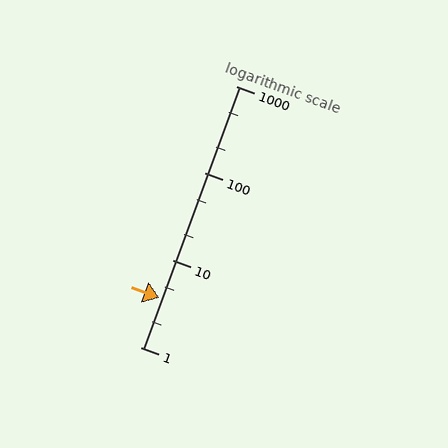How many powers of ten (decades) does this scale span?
The scale spans 3 decades, from 1 to 1000.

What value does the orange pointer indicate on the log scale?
The pointer indicates approximately 3.7.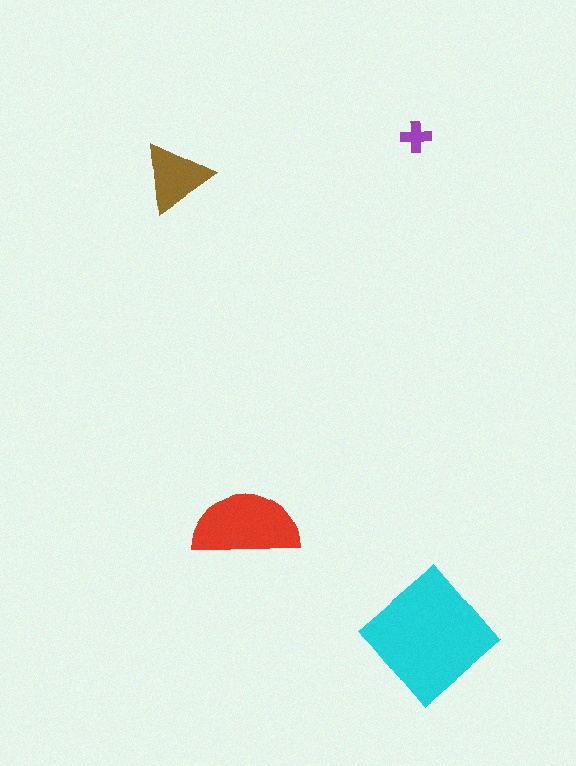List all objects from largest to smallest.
The cyan diamond, the red semicircle, the brown triangle, the purple cross.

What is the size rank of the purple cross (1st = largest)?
4th.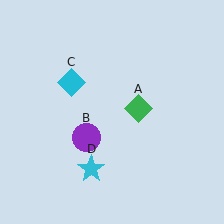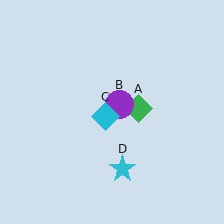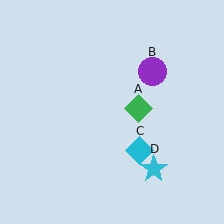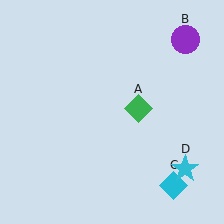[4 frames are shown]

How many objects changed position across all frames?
3 objects changed position: purple circle (object B), cyan diamond (object C), cyan star (object D).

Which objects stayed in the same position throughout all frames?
Green diamond (object A) remained stationary.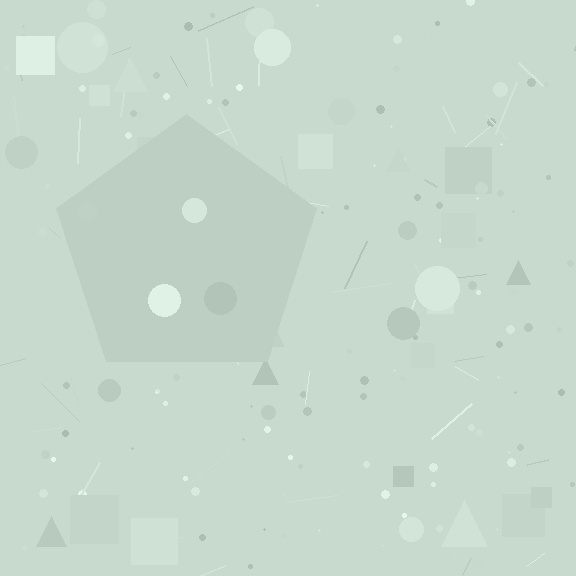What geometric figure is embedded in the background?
A pentagon is embedded in the background.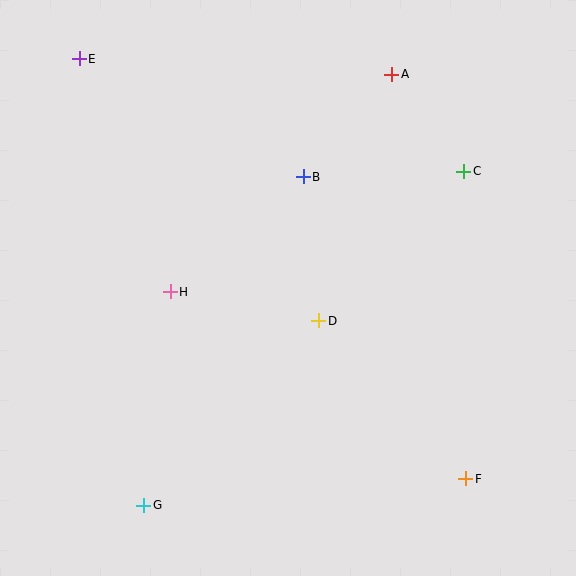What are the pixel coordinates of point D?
Point D is at (319, 321).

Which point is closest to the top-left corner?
Point E is closest to the top-left corner.